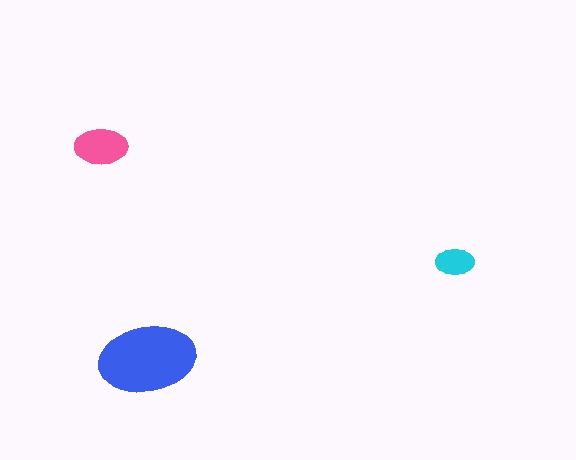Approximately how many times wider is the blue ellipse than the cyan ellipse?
About 2.5 times wider.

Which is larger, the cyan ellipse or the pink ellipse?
The pink one.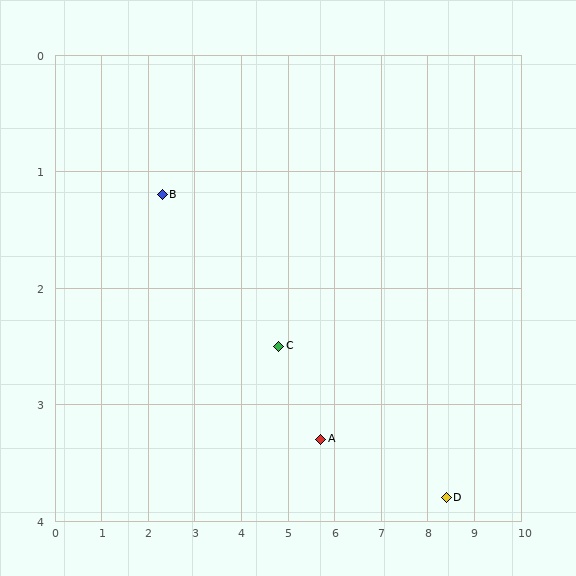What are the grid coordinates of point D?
Point D is at approximately (8.4, 3.8).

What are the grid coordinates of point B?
Point B is at approximately (2.3, 1.2).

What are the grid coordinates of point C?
Point C is at approximately (4.8, 2.5).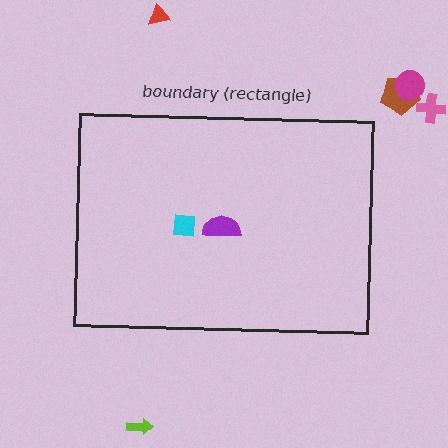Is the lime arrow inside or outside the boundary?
Outside.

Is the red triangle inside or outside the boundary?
Outside.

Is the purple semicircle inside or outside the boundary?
Inside.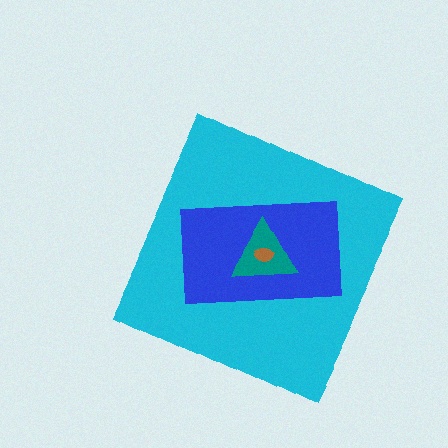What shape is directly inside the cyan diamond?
The blue rectangle.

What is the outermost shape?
The cyan diamond.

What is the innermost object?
The brown ellipse.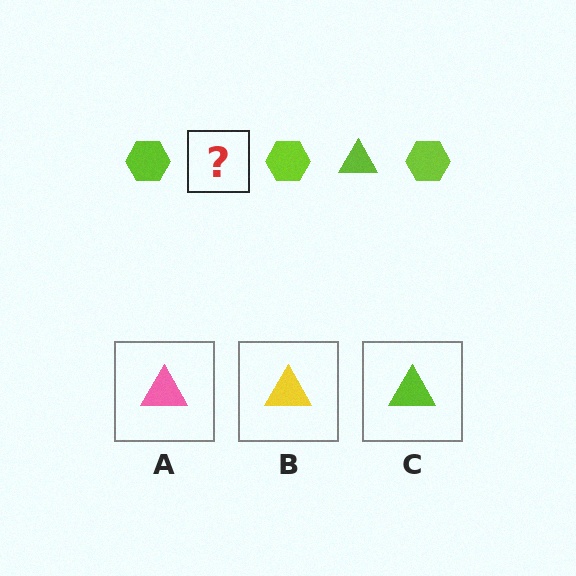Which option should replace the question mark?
Option C.